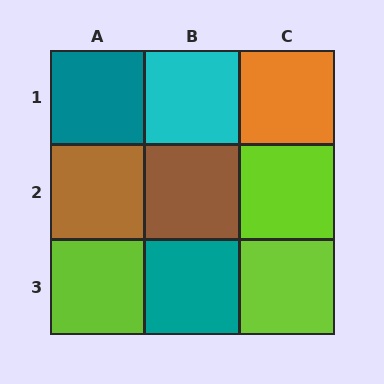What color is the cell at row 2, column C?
Lime.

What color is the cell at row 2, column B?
Brown.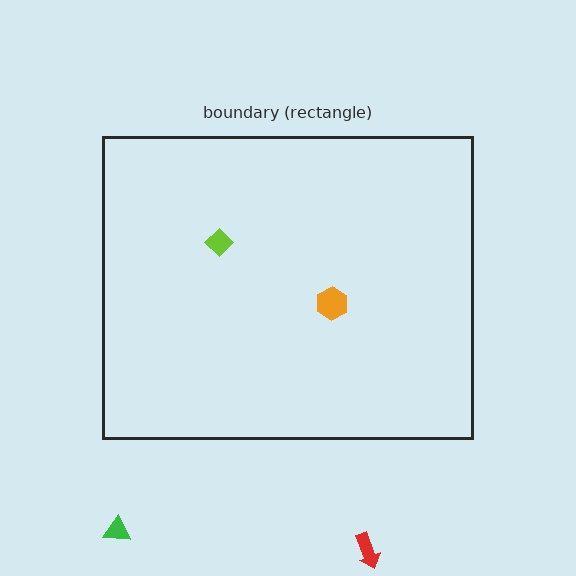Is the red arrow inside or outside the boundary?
Outside.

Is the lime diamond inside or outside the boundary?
Inside.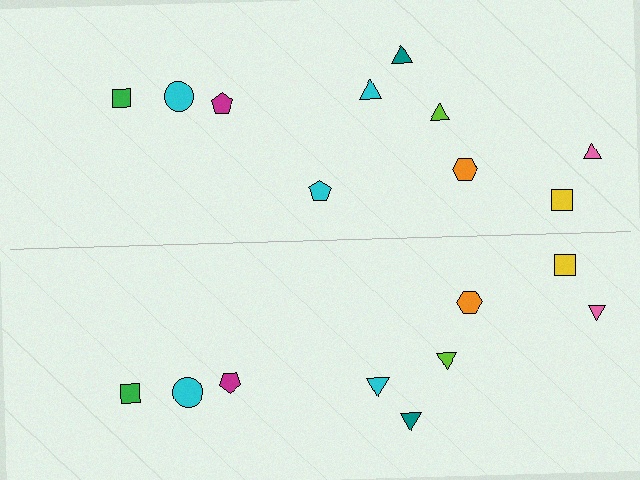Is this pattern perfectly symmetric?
No, the pattern is not perfectly symmetric. A cyan pentagon is missing from the bottom side.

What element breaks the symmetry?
A cyan pentagon is missing from the bottom side.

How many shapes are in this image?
There are 19 shapes in this image.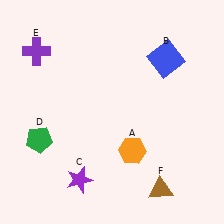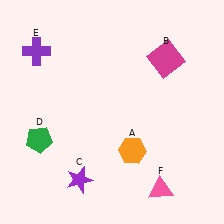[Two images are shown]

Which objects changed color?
B changed from blue to magenta. F changed from brown to pink.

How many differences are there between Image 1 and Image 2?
There are 2 differences between the two images.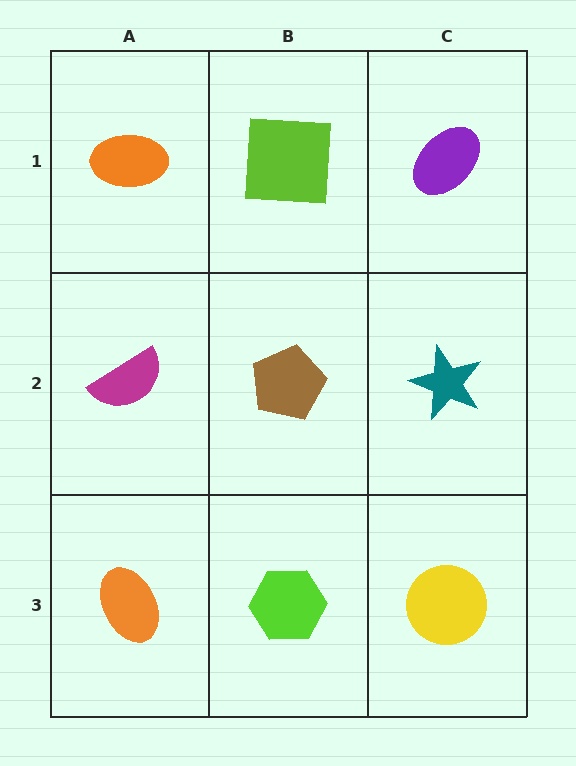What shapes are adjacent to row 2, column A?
An orange ellipse (row 1, column A), an orange ellipse (row 3, column A), a brown pentagon (row 2, column B).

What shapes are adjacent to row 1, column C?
A teal star (row 2, column C), a lime square (row 1, column B).